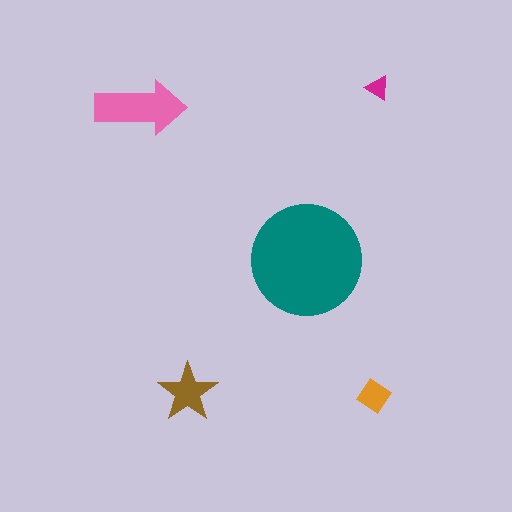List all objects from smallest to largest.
The magenta triangle, the orange diamond, the brown star, the pink arrow, the teal circle.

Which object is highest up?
The magenta triangle is topmost.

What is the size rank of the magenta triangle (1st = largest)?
5th.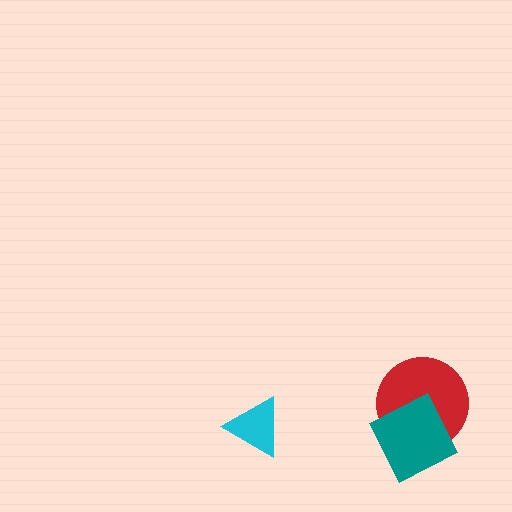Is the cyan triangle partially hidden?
No, no other shape covers it.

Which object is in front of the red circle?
The teal square is in front of the red circle.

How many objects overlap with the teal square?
1 object overlaps with the teal square.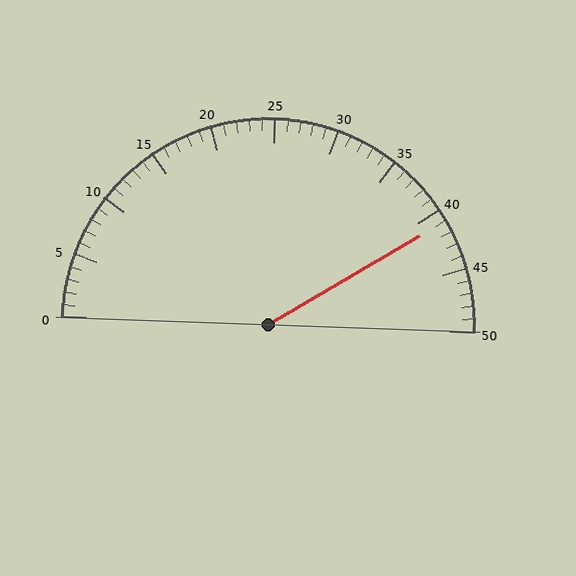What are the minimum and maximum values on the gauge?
The gauge ranges from 0 to 50.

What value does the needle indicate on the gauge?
The needle indicates approximately 41.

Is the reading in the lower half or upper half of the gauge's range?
The reading is in the upper half of the range (0 to 50).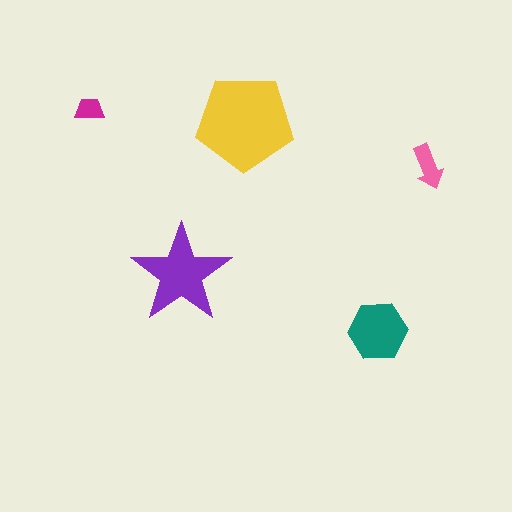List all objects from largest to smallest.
The yellow pentagon, the purple star, the teal hexagon, the pink arrow, the magenta trapezoid.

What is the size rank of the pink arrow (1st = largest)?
4th.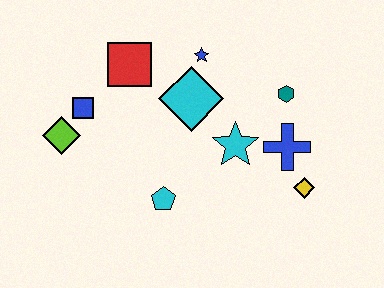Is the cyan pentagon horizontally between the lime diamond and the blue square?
No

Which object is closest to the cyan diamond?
The blue star is closest to the cyan diamond.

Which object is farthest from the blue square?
The yellow diamond is farthest from the blue square.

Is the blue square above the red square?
No